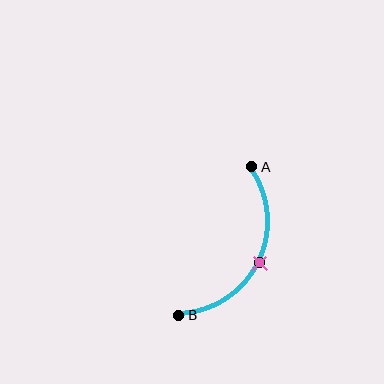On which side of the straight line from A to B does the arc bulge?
The arc bulges to the right of the straight line connecting A and B.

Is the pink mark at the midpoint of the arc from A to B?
Yes. The pink mark lies on the arc at equal arc-length from both A and B — it is the arc midpoint.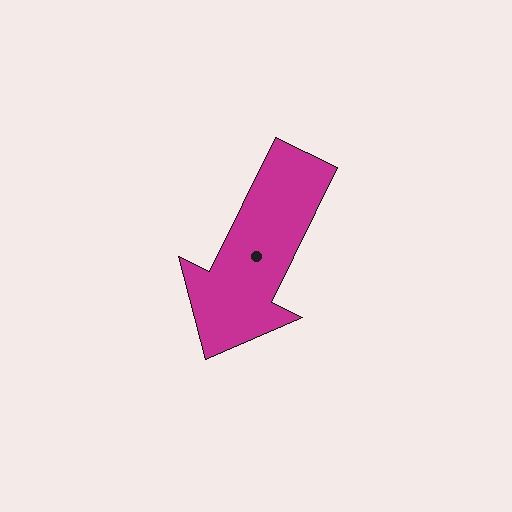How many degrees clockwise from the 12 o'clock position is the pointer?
Approximately 206 degrees.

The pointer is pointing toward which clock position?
Roughly 7 o'clock.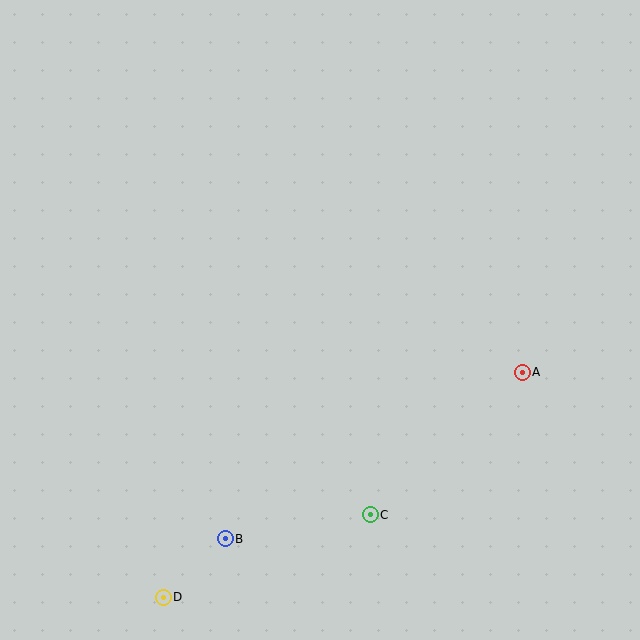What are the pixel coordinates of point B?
Point B is at (225, 539).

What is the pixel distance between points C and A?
The distance between C and A is 208 pixels.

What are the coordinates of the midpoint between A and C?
The midpoint between A and C is at (446, 444).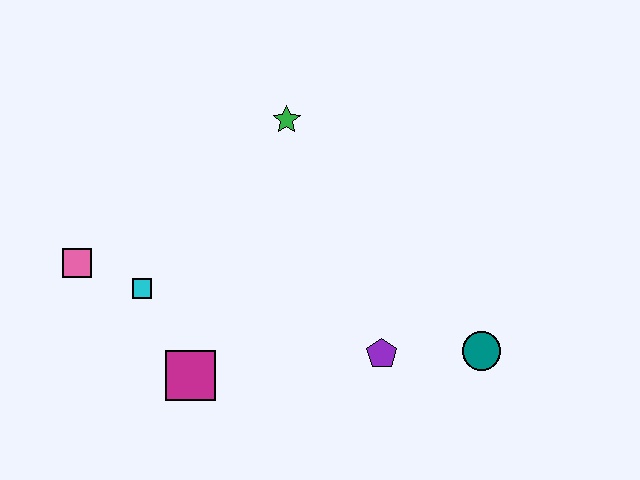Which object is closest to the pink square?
The cyan square is closest to the pink square.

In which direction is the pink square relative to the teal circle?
The pink square is to the left of the teal circle.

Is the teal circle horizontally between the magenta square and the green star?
No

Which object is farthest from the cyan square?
The teal circle is farthest from the cyan square.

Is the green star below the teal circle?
No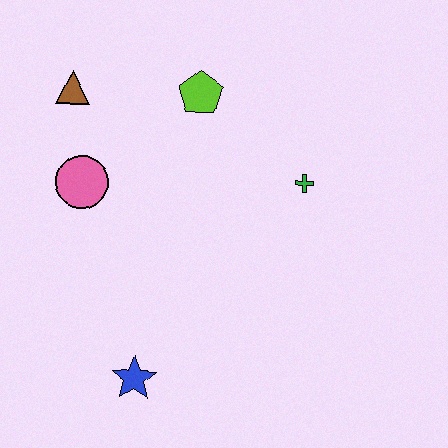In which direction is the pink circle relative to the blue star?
The pink circle is above the blue star.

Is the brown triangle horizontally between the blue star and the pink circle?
No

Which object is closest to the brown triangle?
The pink circle is closest to the brown triangle.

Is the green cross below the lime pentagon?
Yes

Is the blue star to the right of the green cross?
No